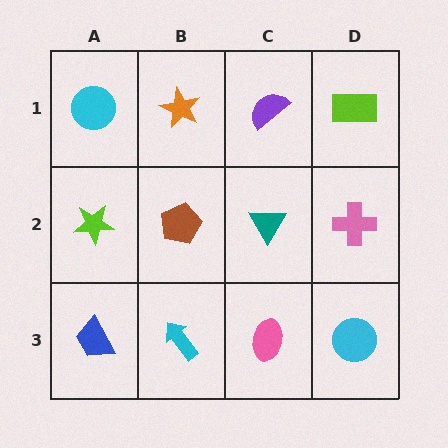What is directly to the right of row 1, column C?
A lime rectangle.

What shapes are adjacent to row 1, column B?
A brown pentagon (row 2, column B), a cyan circle (row 1, column A), a purple semicircle (row 1, column C).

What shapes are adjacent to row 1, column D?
A pink cross (row 2, column D), a purple semicircle (row 1, column C).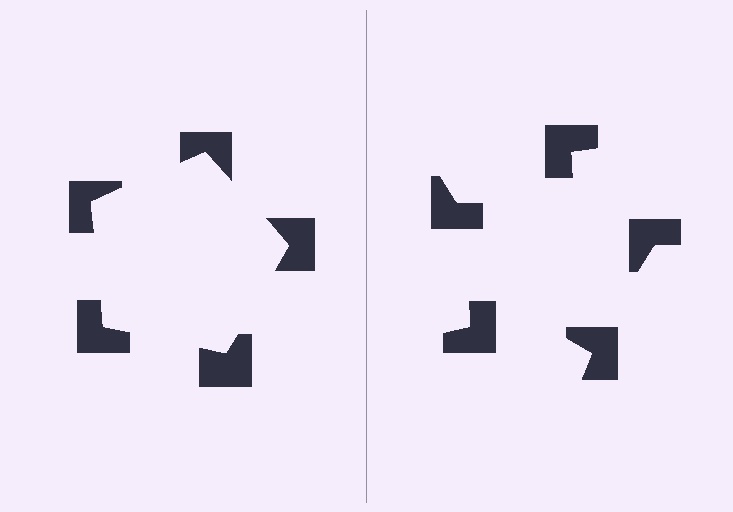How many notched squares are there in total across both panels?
10 — 5 on each side.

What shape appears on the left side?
An illusory pentagon.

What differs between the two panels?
The notched squares are positioned identically on both sides; only the wedge orientations differ. On the left they align to a pentagon; on the right they are misaligned.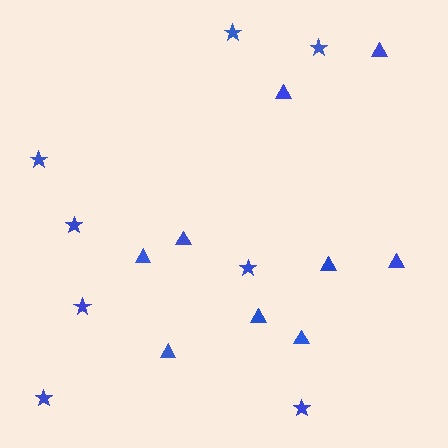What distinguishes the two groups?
There are 2 groups: one group of triangles (9) and one group of stars (8).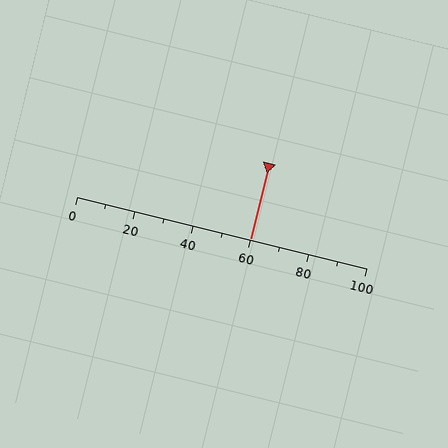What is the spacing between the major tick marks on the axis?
The major ticks are spaced 20 apart.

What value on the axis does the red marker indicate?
The marker indicates approximately 60.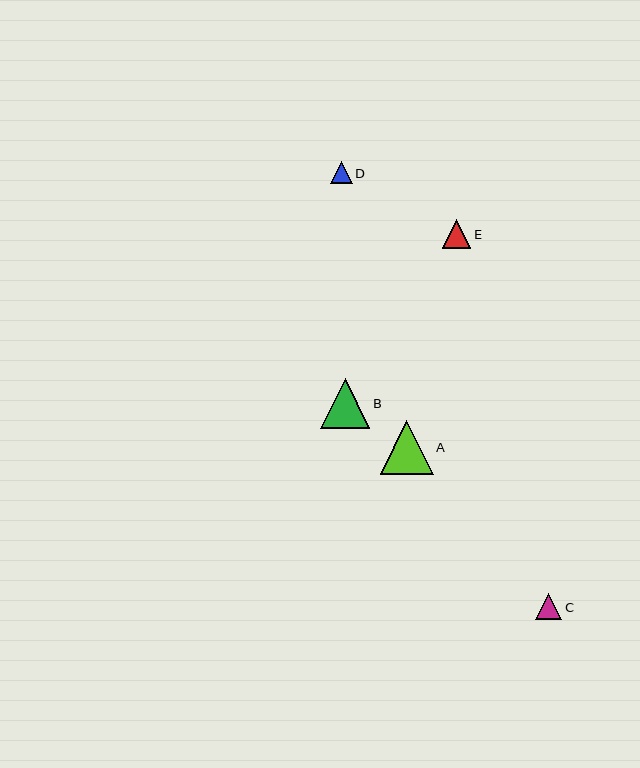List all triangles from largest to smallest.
From largest to smallest: A, B, E, C, D.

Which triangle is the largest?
Triangle A is the largest with a size of approximately 53 pixels.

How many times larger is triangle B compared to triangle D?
Triangle B is approximately 2.2 times the size of triangle D.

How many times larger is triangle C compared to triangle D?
Triangle C is approximately 1.2 times the size of triangle D.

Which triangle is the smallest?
Triangle D is the smallest with a size of approximately 22 pixels.